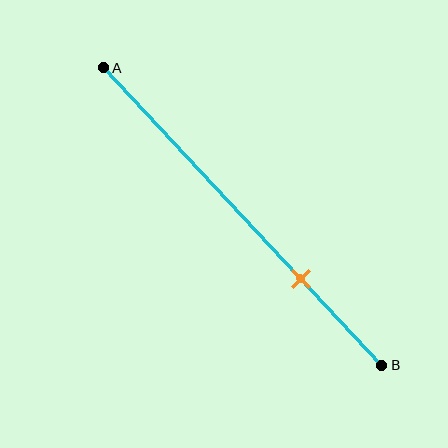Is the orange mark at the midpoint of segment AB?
No, the mark is at about 70% from A, not at the 50% midpoint.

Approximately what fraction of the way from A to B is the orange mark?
The orange mark is approximately 70% of the way from A to B.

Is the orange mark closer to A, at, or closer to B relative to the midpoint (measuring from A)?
The orange mark is closer to point B than the midpoint of segment AB.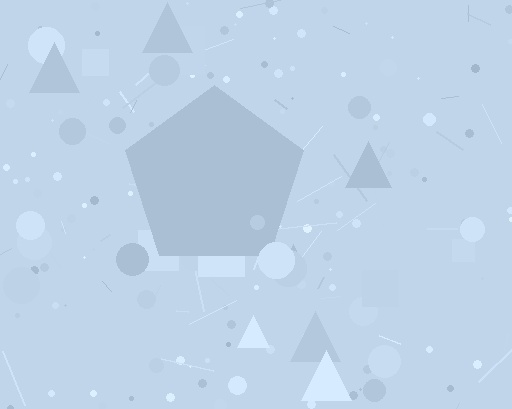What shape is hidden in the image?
A pentagon is hidden in the image.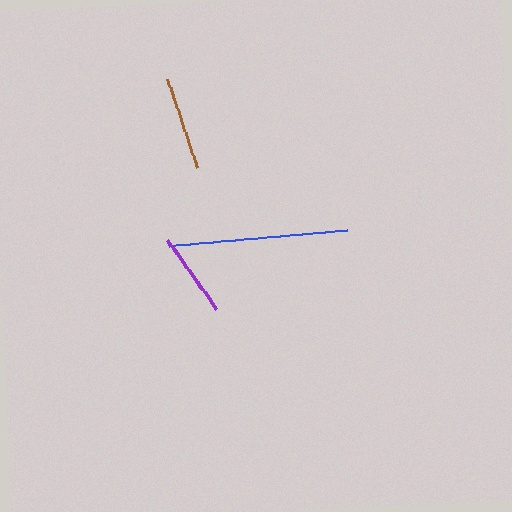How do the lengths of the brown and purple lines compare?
The brown and purple lines are approximately the same length.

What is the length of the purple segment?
The purple segment is approximately 85 pixels long.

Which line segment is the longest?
The blue line is the longest at approximately 179 pixels.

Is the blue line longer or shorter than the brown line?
The blue line is longer than the brown line.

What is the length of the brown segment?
The brown segment is approximately 93 pixels long.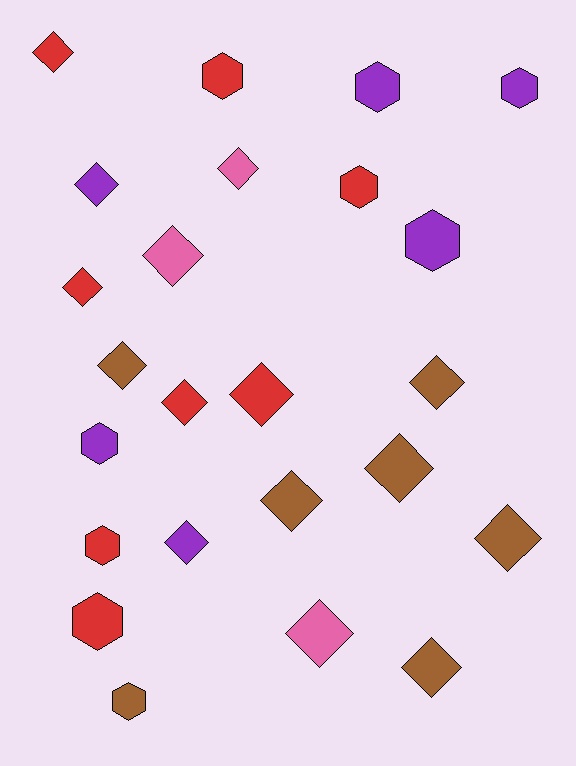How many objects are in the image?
There are 24 objects.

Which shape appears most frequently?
Diamond, with 15 objects.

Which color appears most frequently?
Red, with 8 objects.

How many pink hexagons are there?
There are no pink hexagons.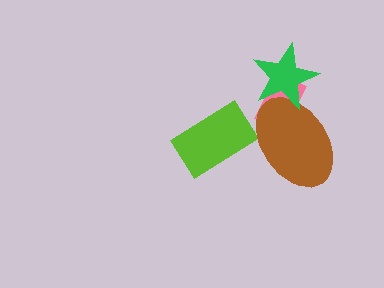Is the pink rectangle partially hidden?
Yes, it is partially covered by another shape.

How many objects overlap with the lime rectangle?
0 objects overlap with the lime rectangle.